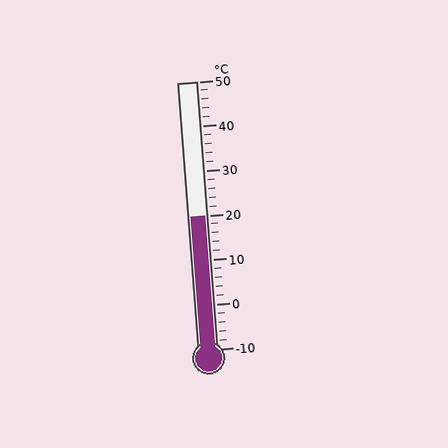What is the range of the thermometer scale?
The thermometer scale ranges from -10°C to 50°C.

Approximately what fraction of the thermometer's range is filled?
The thermometer is filled to approximately 50% of its range.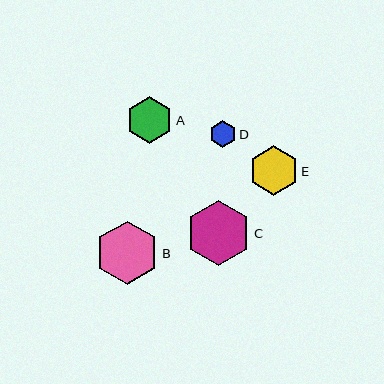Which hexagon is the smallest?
Hexagon D is the smallest with a size of approximately 27 pixels.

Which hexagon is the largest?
Hexagon C is the largest with a size of approximately 65 pixels.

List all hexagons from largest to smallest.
From largest to smallest: C, B, E, A, D.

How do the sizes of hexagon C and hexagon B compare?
Hexagon C and hexagon B are approximately the same size.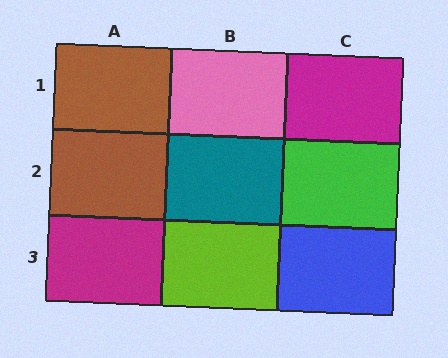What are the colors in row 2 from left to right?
Brown, teal, green.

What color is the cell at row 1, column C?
Magenta.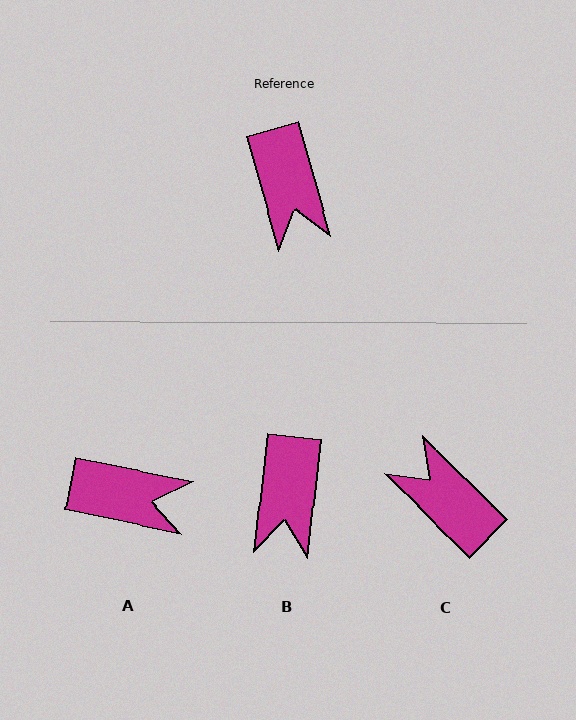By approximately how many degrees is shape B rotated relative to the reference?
Approximately 22 degrees clockwise.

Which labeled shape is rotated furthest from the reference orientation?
C, about 150 degrees away.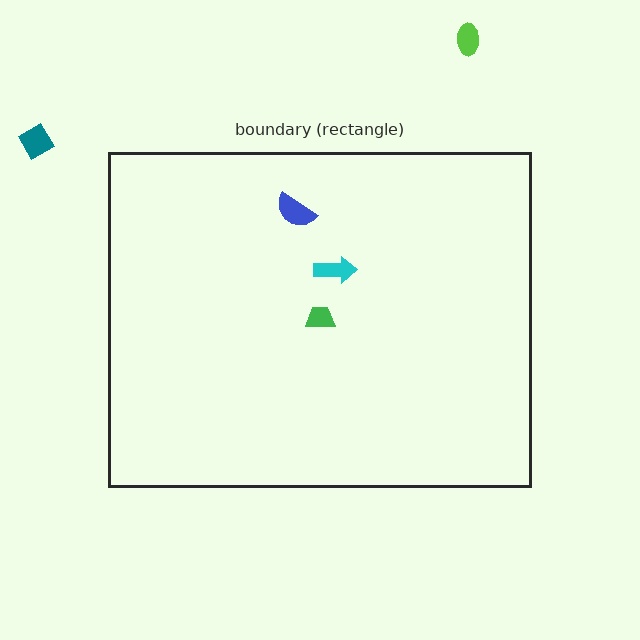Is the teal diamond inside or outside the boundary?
Outside.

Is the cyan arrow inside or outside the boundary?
Inside.